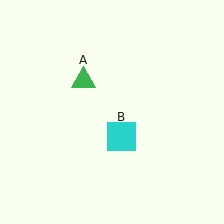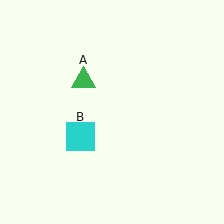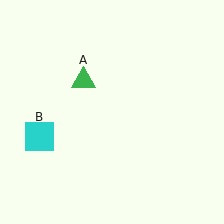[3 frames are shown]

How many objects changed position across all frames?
1 object changed position: cyan square (object B).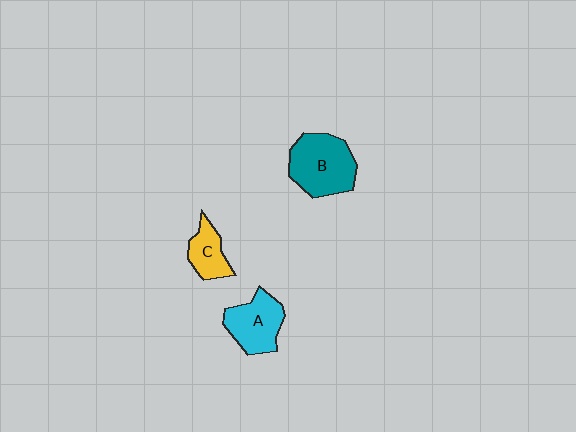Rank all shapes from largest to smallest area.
From largest to smallest: B (teal), A (cyan), C (yellow).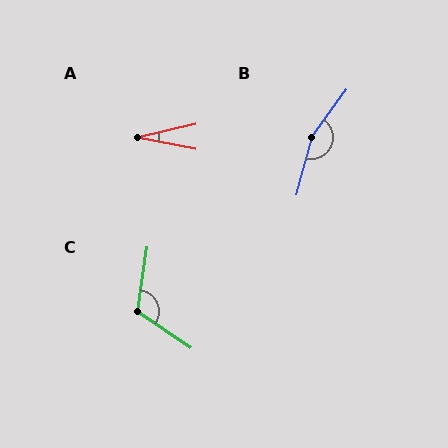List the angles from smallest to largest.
A (24°), C (116°), B (159°).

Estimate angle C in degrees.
Approximately 116 degrees.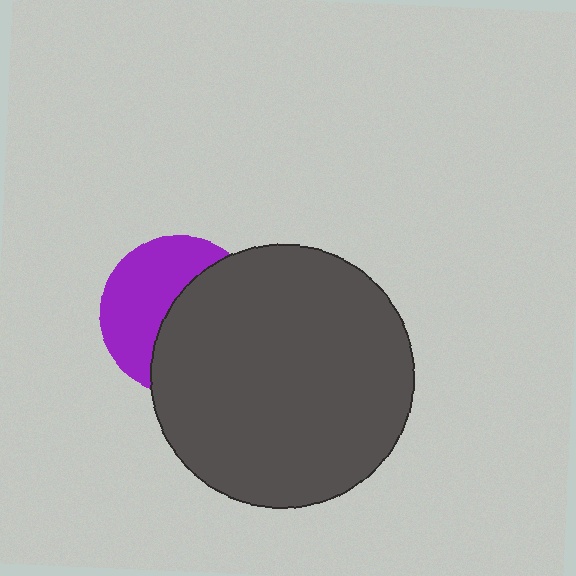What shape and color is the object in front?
The object in front is a dark gray circle.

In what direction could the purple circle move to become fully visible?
The purple circle could move left. That would shift it out from behind the dark gray circle entirely.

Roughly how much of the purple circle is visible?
About half of it is visible (roughly 47%).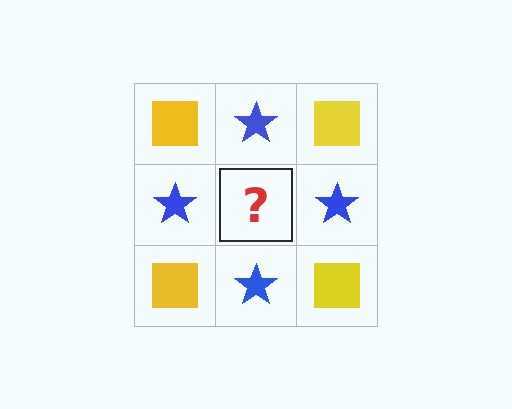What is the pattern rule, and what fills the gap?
The rule is that it alternates yellow square and blue star in a checkerboard pattern. The gap should be filled with a yellow square.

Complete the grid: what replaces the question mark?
The question mark should be replaced with a yellow square.